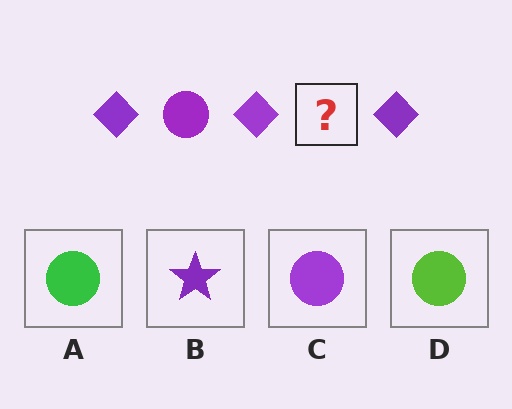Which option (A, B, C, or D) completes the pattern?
C.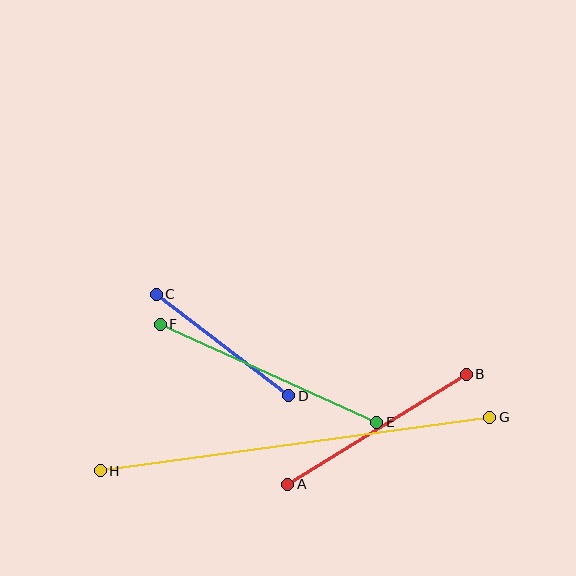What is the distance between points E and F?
The distance is approximately 238 pixels.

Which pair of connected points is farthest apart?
Points G and H are farthest apart.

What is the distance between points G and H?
The distance is approximately 393 pixels.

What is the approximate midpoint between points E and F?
The midpoint is at approximately (268, 373) pixels.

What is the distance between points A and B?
The distance is approximately 210 pixels.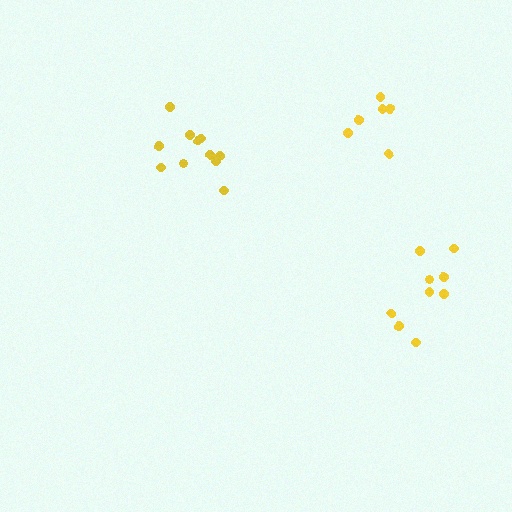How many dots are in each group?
Group 1: 6 dots, Group 2: 9 dots, Group 3: 11 dots (26 total).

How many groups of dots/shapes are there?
There are 3 groups.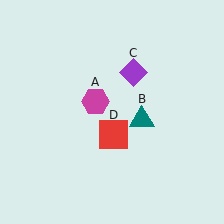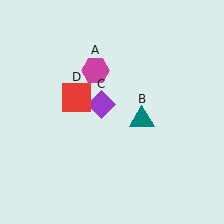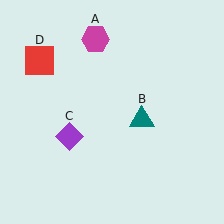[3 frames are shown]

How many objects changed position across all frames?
3 objects changed position: magenta hexagon (object A), purple diamond (object C), red square (object D).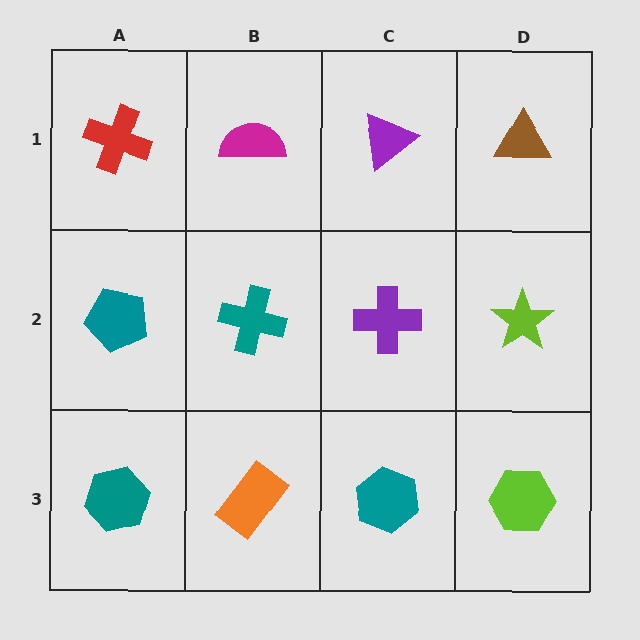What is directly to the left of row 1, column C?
A magenta semicircle.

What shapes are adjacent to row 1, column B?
A teal cross (row 2, column B), a red cross (row 1, column A), a purple triangle (row 1, column C).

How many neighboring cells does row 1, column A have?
2.